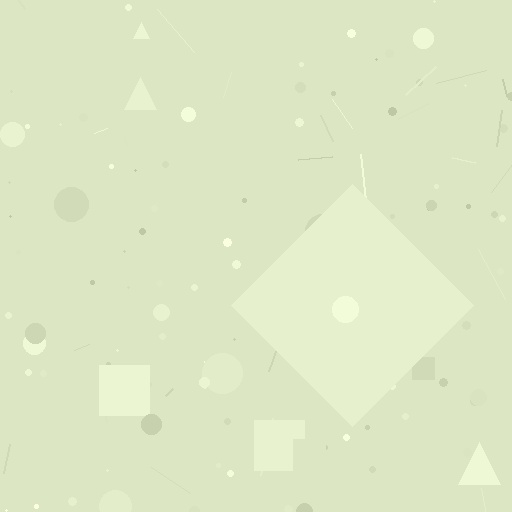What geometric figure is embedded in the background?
A diamond is embedded in the background.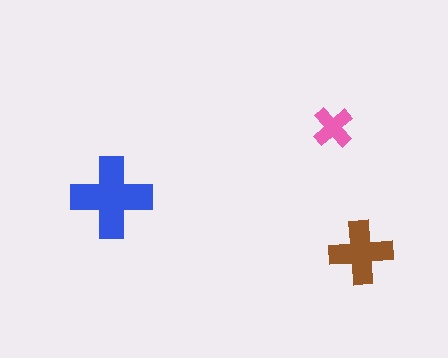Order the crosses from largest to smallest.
the blue one, the brown one, the pink one.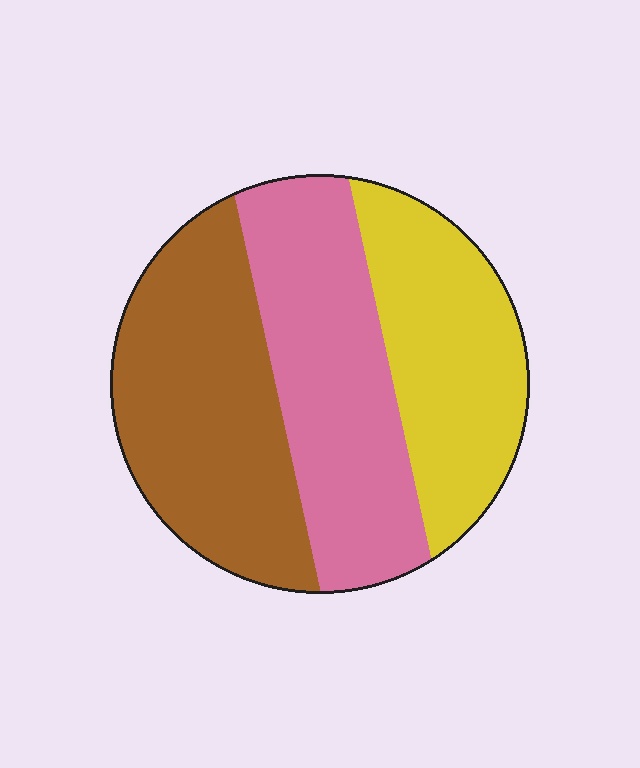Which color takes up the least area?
Yellow, at roughly 30%.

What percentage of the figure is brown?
Brown covers around 35% of the figure.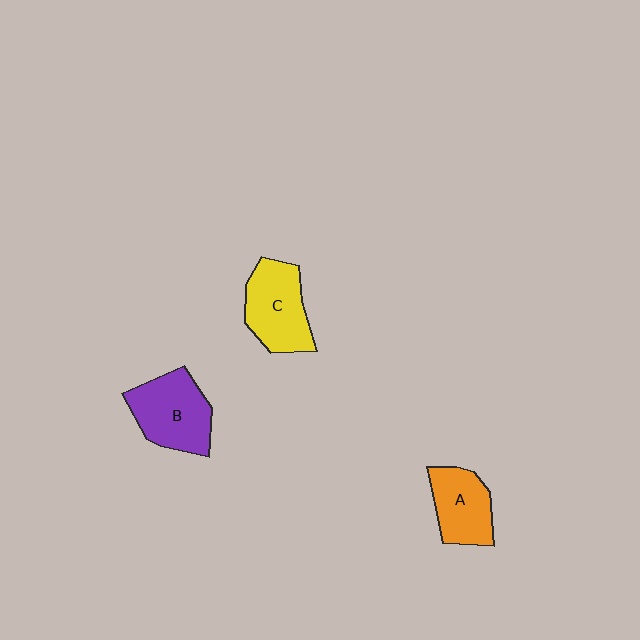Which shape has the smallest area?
Shape A (orange).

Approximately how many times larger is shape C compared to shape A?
Approximately 1.2 times.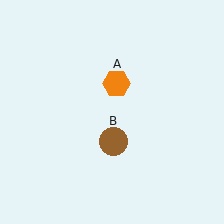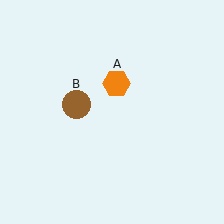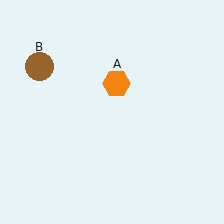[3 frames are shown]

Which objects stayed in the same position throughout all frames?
Orange hexagon (object A) remained stationary.